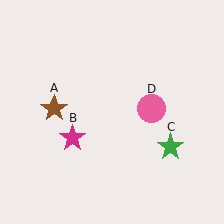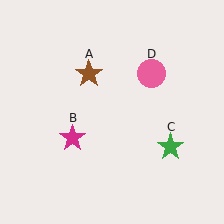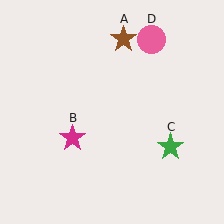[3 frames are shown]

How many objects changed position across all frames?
2 objects changed position: brown star (object A), pink circle (object D).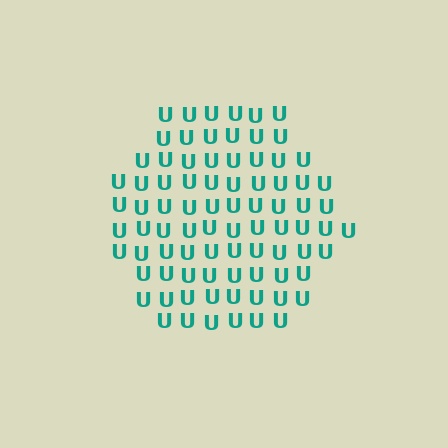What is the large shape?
The large shape is a hexagon.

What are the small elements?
The small elements are letter U's.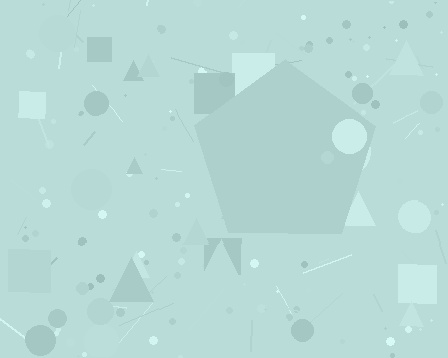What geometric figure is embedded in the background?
A pentagon is embedded in the background.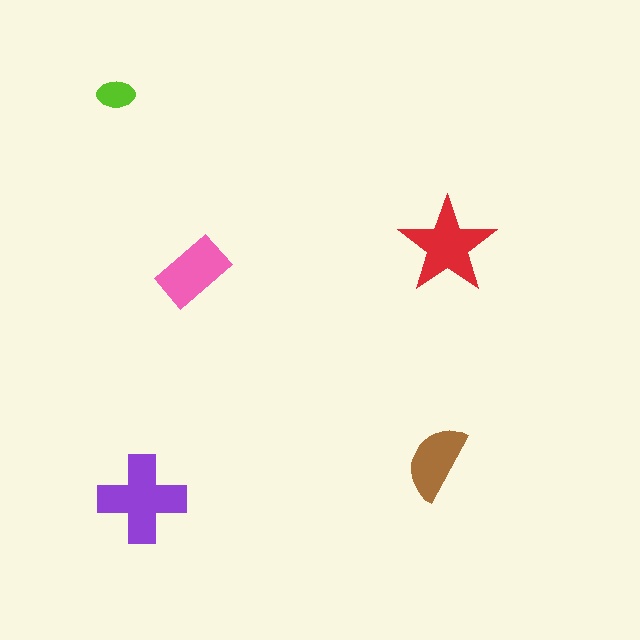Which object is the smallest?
The lime ellipse.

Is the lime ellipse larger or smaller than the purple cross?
Smaller.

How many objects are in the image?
There are 5 objects in the image.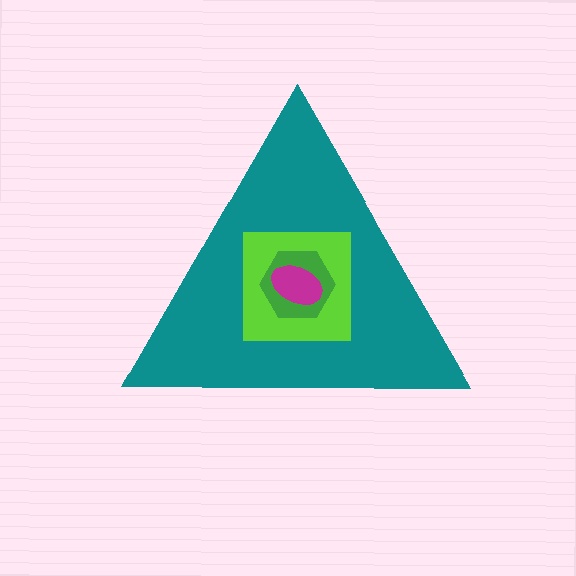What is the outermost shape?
The teal triangle.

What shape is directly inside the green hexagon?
The magenta ellipse.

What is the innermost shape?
The magenta ellipse.